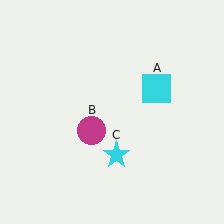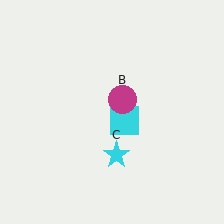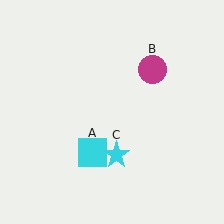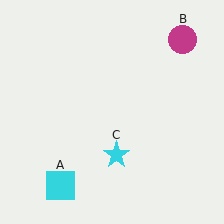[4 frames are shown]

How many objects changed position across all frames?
2 objects changed position: cyan square (object A), magenta circle (object B).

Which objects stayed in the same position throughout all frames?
Cyan star (object C) remained stationary.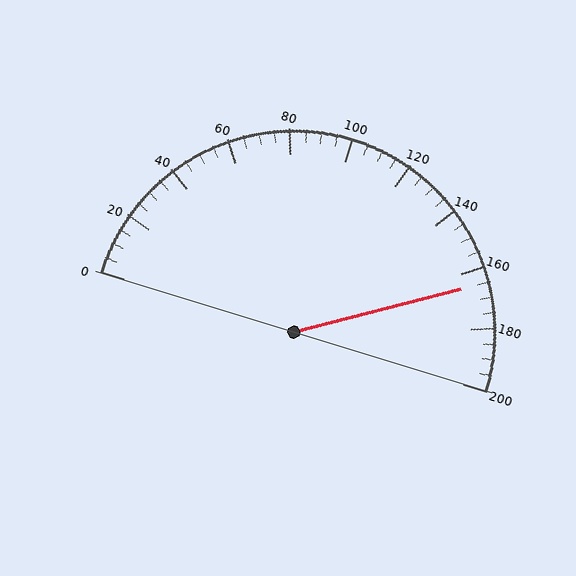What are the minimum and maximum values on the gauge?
The gauge ranges from 0 to 200.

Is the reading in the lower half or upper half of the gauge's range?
The reading is in the upper half of the range (0 to 200).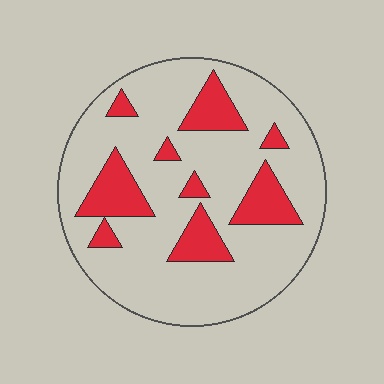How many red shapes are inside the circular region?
9.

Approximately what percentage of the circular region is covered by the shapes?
Approximately 20%.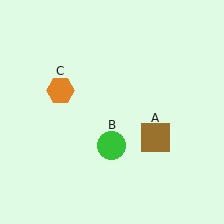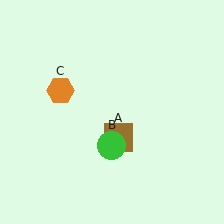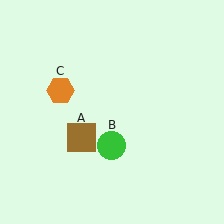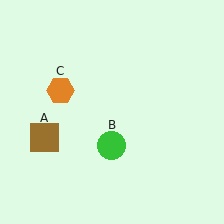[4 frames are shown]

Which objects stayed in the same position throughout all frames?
Green circle (object B) and orange hexagon (object C) remained stationary.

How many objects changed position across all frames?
1 object changed position: brown square (object A).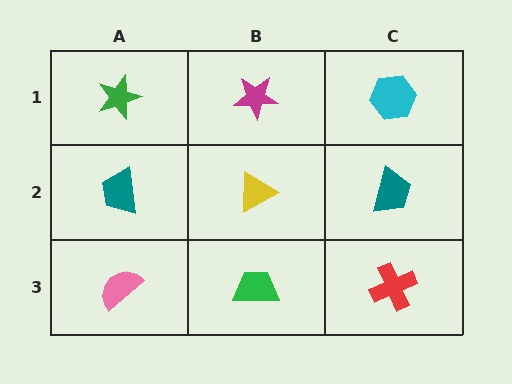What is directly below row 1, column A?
A teal trapezoid.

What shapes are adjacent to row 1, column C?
A teal trapezoid (row 2, column C), a magenta star (row 1, column B).